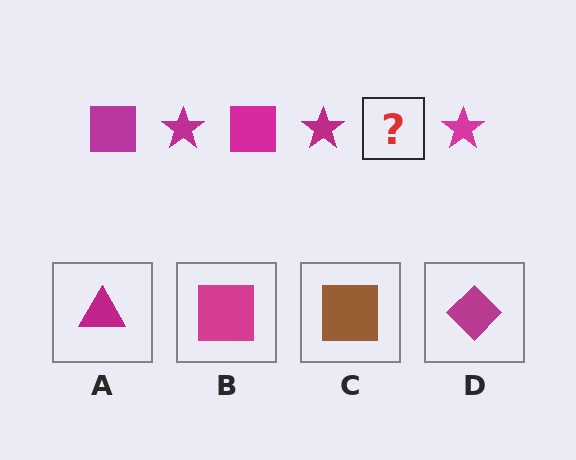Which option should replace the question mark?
Option B.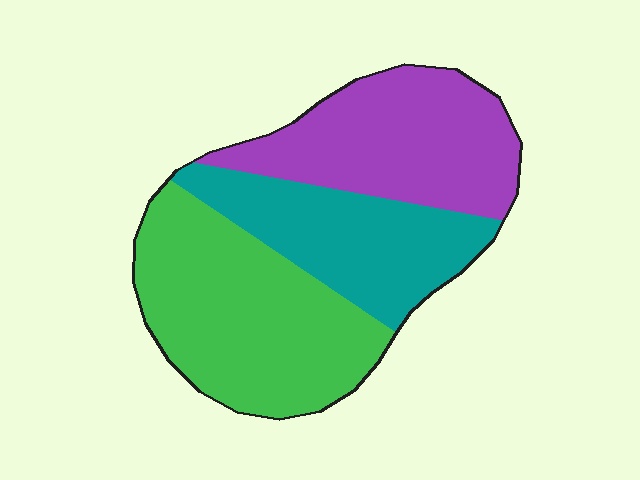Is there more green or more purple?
Green.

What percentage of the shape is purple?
Purple takes up between a quarter and a half of the shape.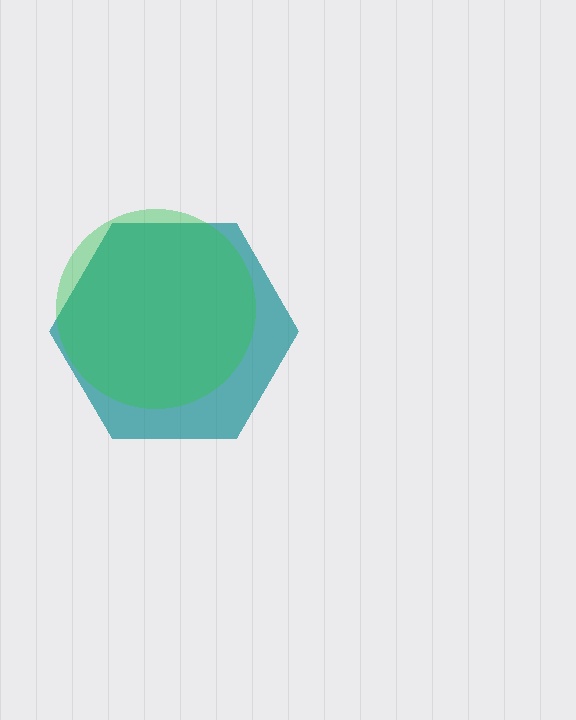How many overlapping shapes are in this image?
There are 2 overlapping shapes in the image.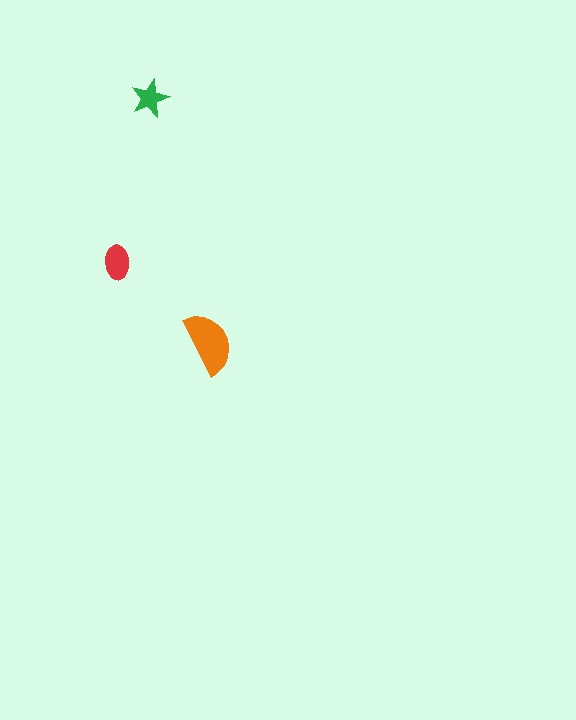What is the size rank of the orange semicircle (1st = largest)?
1st.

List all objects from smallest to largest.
The green star, the red ellipse, the orange semicircle.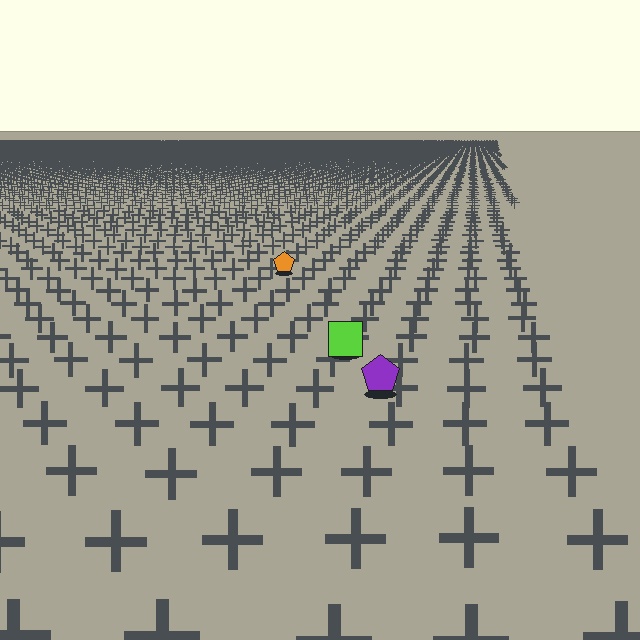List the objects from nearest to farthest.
From nearest to farthest: the purple pentagon, the lime square, the orange pentagon.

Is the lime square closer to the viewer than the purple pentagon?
No. The purple pentagon is closer — you can tell from the texture gradient: the ground texture is coarser near it.